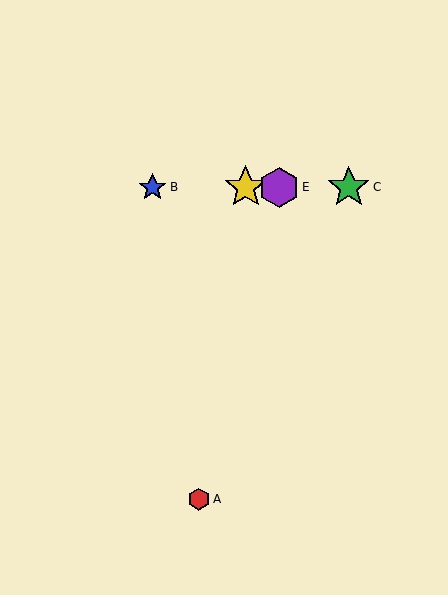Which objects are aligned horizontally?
Objects B, C, D, E are aligned horizontally.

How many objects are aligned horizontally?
4 objects (B, C, D, E) are aligned horizontally.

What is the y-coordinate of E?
Object E is at y≈187.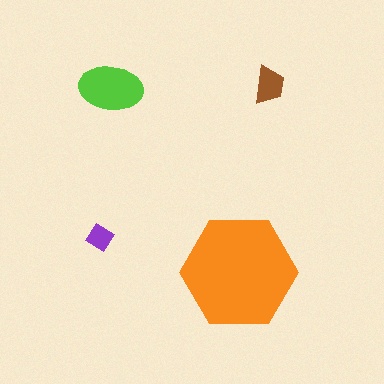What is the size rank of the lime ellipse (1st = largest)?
2nd.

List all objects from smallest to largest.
The purple diamond, the brown trapezoid, the lime ellipse, the orange hexagon.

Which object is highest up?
The brown trapezoid is topmost.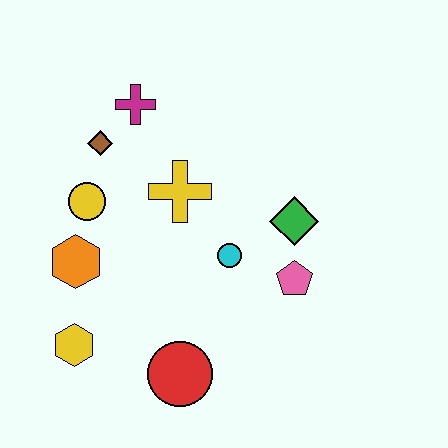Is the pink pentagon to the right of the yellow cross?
Yes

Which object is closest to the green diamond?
The pink pentagon is closest to the green diamond.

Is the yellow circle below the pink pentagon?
No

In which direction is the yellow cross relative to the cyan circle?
The yellow cross is above the cyan circle.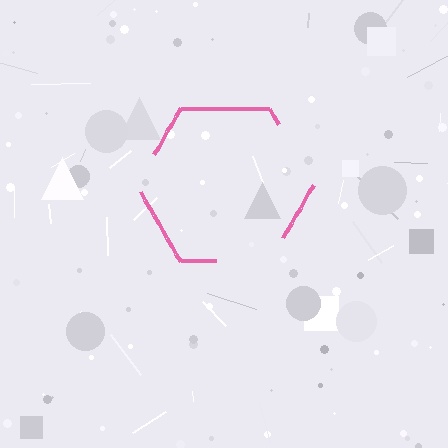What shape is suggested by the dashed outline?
The dashed outline suggests a hexagon.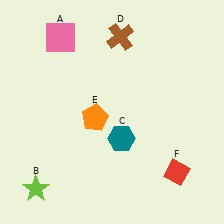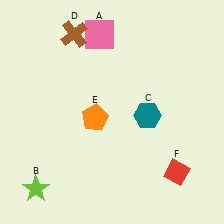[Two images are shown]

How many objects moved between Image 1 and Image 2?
3 objects moved between the two images.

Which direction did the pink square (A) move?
The pink square (A) moved right.